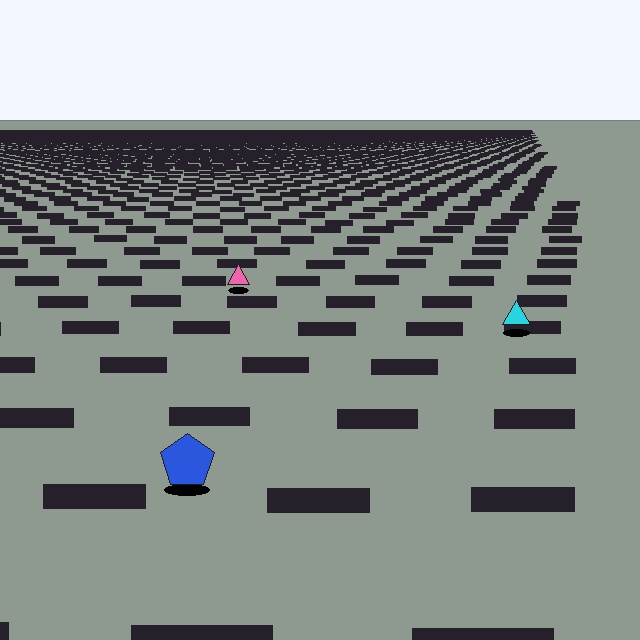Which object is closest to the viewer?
The blue pentagon is closest. The texture marks near it are larger and more spread out.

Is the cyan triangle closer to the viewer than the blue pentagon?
No. The blue pentagon is closer — you can tell from the texture gradient: the ground texture is coarser near it.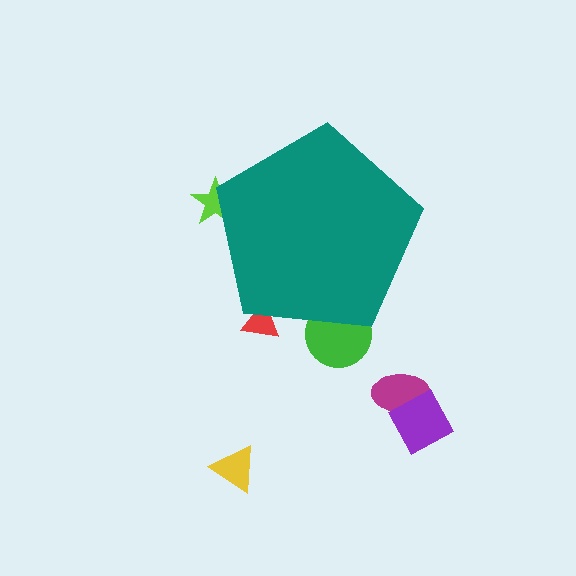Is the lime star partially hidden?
Yes, the lime star is partially hidden behind the teal pentagon.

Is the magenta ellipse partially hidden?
No, the magenta ellipse is fully visible.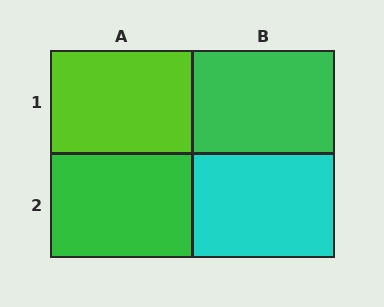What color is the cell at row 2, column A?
Green.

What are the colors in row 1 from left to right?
Lime, green.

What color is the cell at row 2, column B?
Cyan.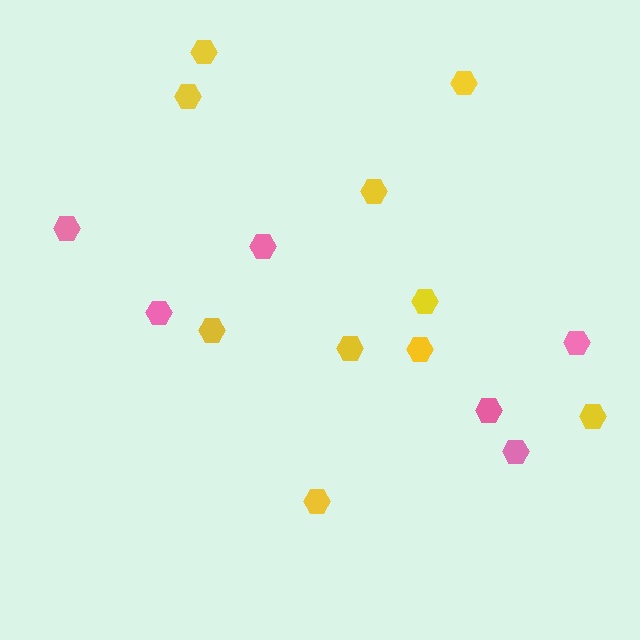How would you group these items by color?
There are 2 groups: one group of yellow hexagons (10) and one group of pink hexagons (6).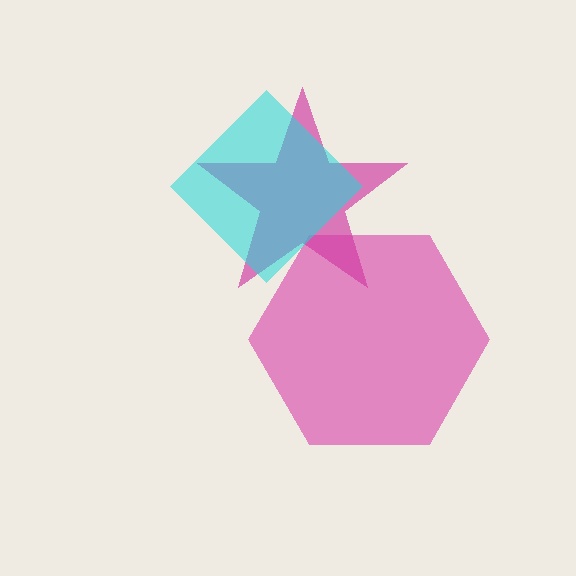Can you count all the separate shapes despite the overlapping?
Yes, there are 3 separate shapes.